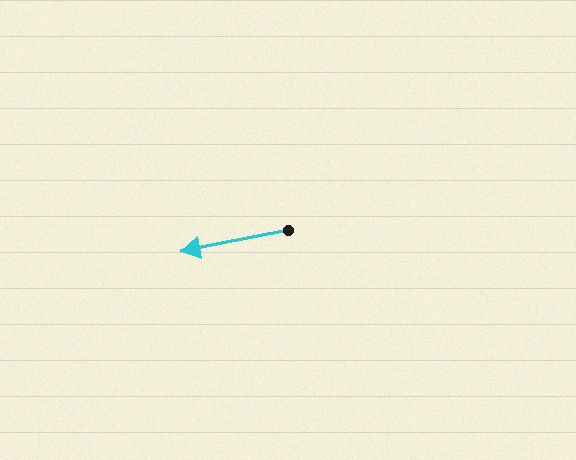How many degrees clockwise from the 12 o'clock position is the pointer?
Approximately 259 degrees.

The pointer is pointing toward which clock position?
Roughly 9 o'clock.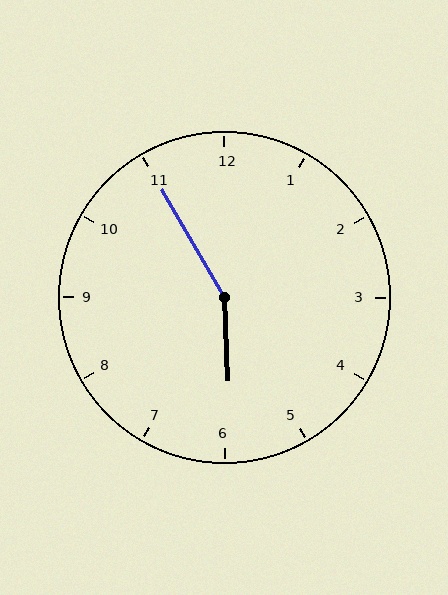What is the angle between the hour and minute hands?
Approximately 152 degrees.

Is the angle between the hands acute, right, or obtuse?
It is obtuse.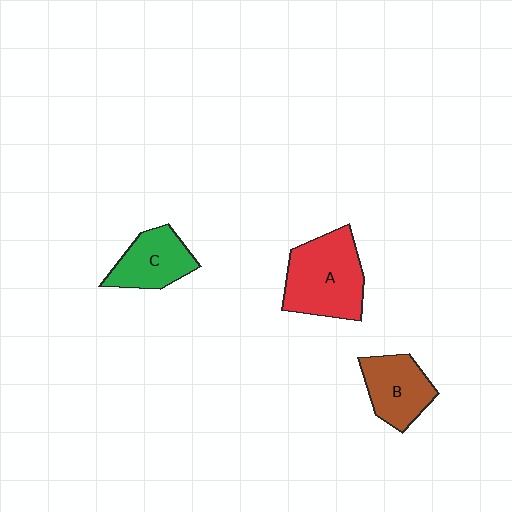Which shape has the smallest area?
Shape C (green).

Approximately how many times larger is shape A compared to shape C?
Approximately 1.5 times.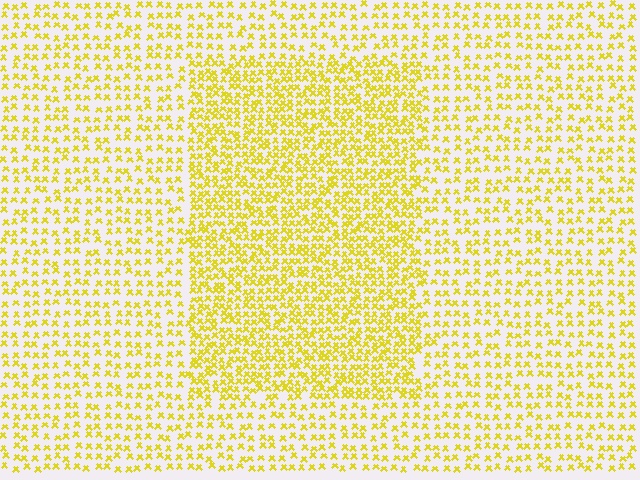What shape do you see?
I see a rectangle.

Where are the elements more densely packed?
The elements are more densely packed inside the rectangle boundary.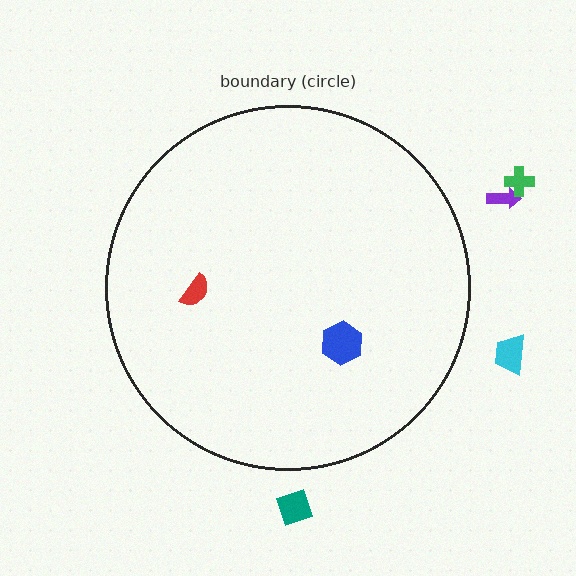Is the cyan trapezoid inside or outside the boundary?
Outside.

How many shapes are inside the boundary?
2 inside, 4 outside.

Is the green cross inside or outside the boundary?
Outside.